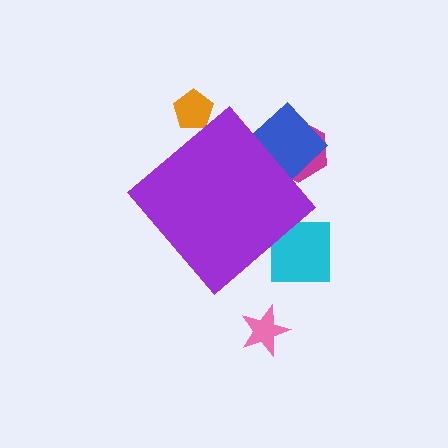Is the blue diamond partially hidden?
Yes, the blue diamond is partially hidden behind the purple diamond.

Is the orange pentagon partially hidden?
Yes, the orange pentagon is partially hidden behind the purple diamond.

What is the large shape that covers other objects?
A purple diamond.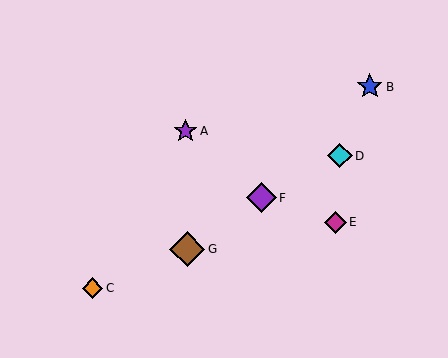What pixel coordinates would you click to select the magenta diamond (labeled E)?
Click at (335, 222) to select the magenta diamond E.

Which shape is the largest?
The brown diamond (labeled G) is the largest.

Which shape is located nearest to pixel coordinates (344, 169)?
The cyan diamond (labeled D) at (340, 156) is nearest to that location.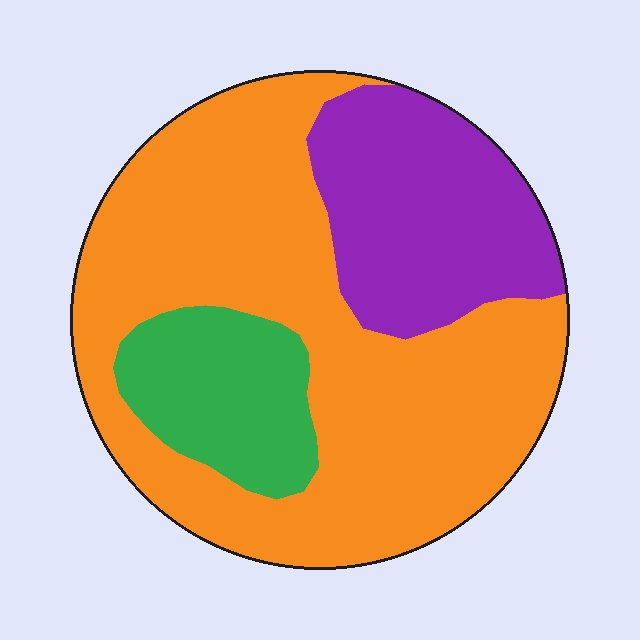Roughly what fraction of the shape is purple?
Purple takes up between a sixth and a third of the shape.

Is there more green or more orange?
Orange.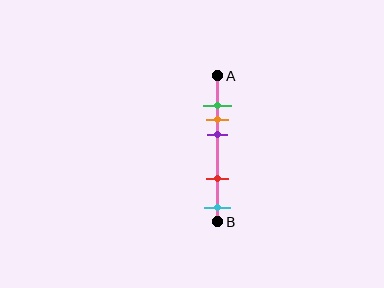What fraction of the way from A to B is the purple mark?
The purple mark is approximately 40% (0.4) of the way from A to B.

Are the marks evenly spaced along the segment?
No, the marks are not evenly spaced.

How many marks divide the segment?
There are 5 marks dividing the segment.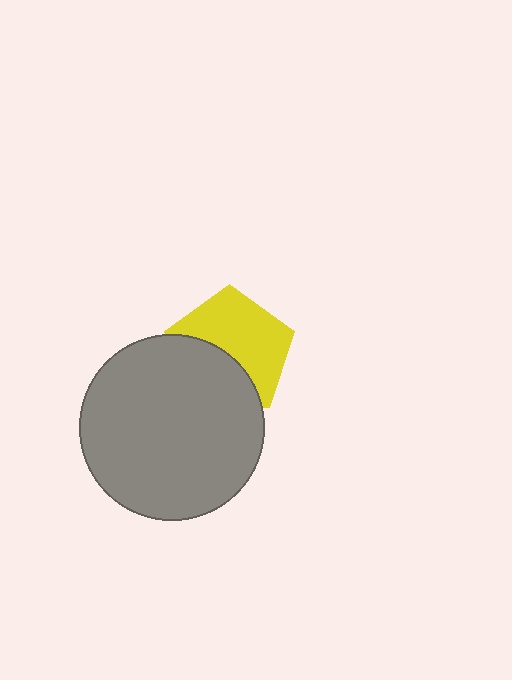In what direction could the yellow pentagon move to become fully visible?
The yellow pentagon could move up. That would shift it out from behind the gray circle entirely.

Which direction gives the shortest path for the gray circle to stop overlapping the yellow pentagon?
Moving down gives the shortest separation.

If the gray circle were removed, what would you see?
You would see the complete yellow pentagon.